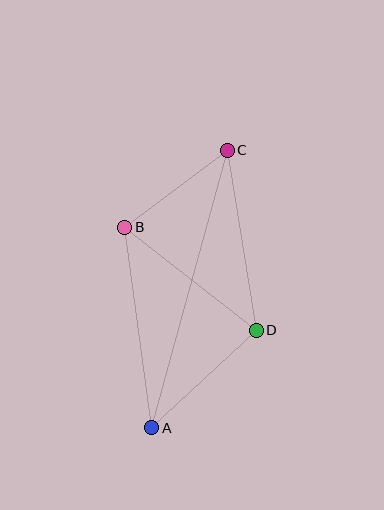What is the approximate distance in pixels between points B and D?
The distance between B and D is approximately 167 pixels.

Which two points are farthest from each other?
Points A and C are farthest from each other.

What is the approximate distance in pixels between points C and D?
The distance between C and D is approximately 182 pixels.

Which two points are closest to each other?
Points B and C are closest to each other.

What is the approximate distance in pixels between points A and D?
The distance between A and D is approximately 143 pixels.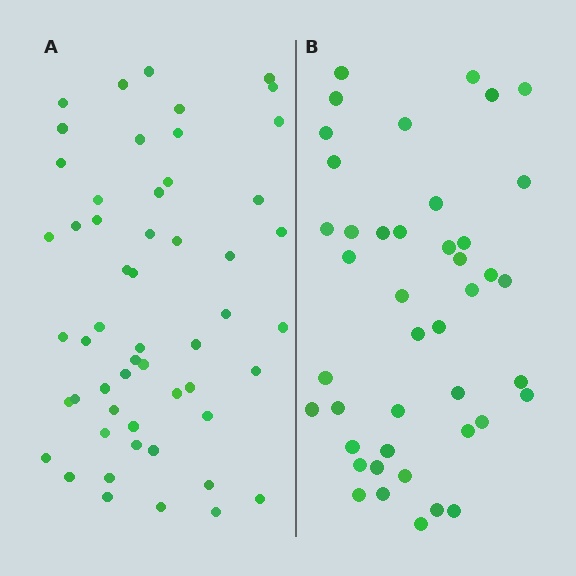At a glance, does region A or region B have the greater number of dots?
Region A (the left region) has more dots.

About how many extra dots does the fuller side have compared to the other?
Region A has roughly 12 or so more dots than region B.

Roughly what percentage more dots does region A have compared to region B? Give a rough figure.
About 25% more.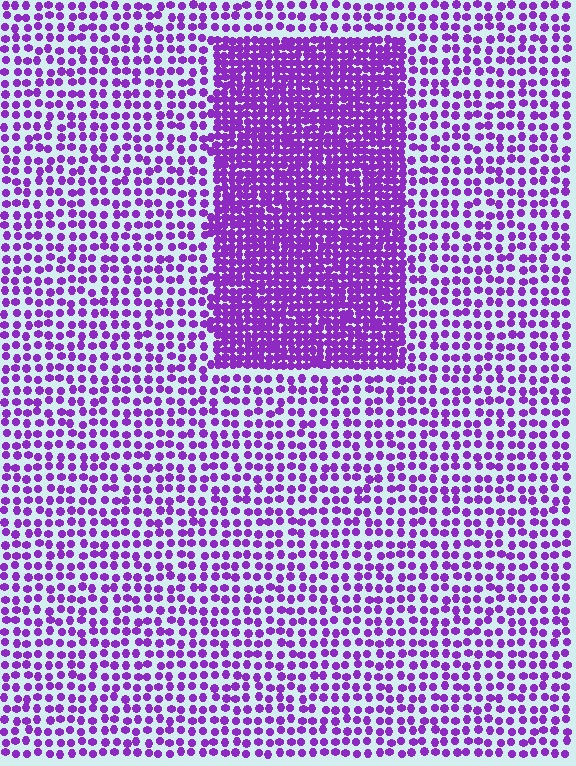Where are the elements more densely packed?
The elements are more densely packed inside the rectangle boundary.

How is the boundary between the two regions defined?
The boundary is defined by a change in element density (approximately 2.2x ratio). All elements are the same color, size, and shape.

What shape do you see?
I see a rectangle.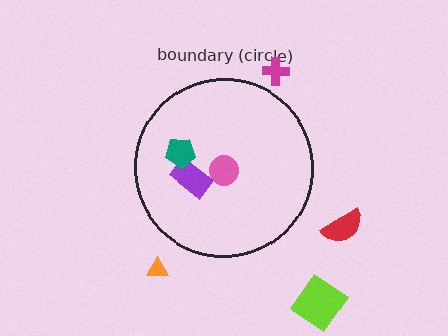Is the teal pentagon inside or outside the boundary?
Inside.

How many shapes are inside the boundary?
3 inside, 4 outside.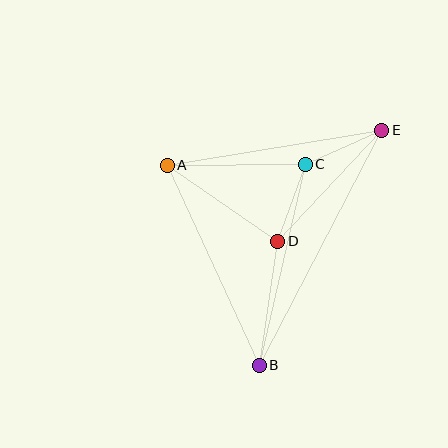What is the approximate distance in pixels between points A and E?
The distance between A and E is approximately 217 pixels.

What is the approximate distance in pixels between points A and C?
The distance between A and C is approximately 138 pixels.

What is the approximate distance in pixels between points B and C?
The distance between B and C is approximately 206 pixels.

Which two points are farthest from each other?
Points B and E are farthest from each other.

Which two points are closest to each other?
Points C and D are closest to each other.